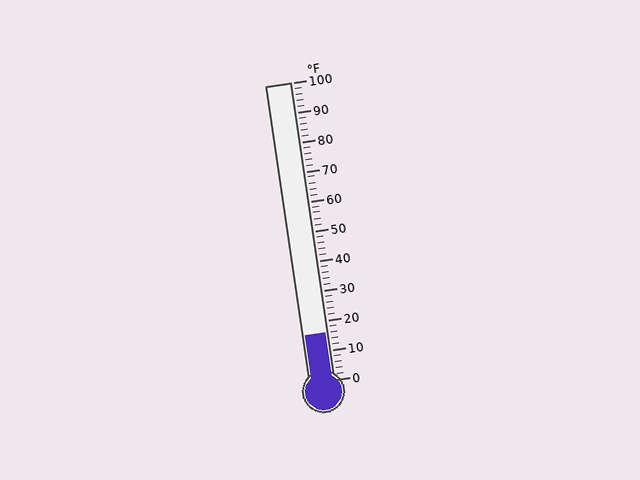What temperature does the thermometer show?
The thermometer shows approximately 16°F.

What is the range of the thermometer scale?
The thermometer scale ranges from 0°F to 100°F.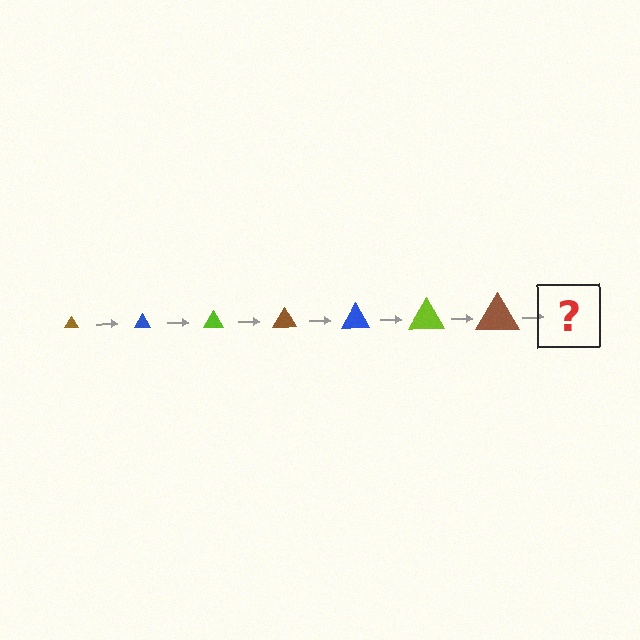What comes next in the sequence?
The next element should be a blue triangle, larger than the previous one.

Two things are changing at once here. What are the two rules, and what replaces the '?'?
The two rules are that the triangle grows larger each step and the color cycles through brown, blue, and lime. The '?' should be a blue triangle, larger than the previous one.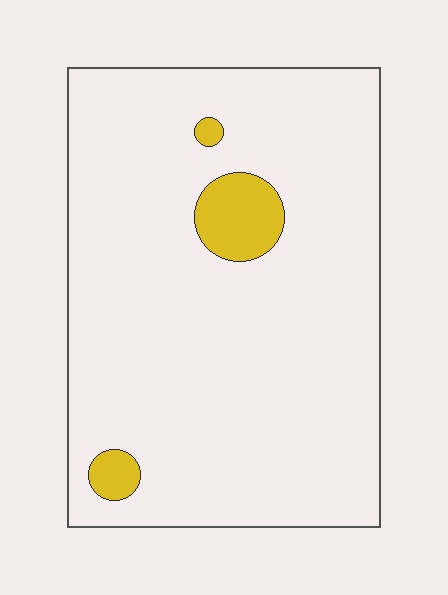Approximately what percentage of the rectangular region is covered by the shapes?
Approximately 5%.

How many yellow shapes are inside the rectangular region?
3.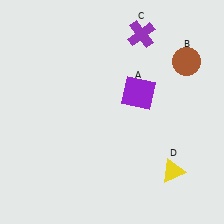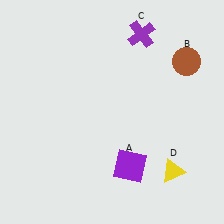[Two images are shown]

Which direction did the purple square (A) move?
The purple square (A) moved down.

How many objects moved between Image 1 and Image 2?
1 object moved between the two images.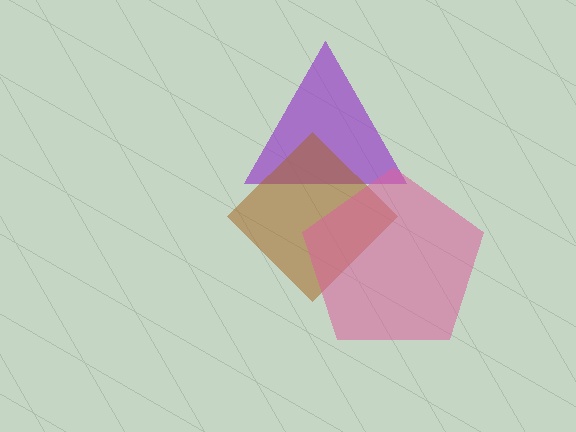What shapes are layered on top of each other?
The layered shapes are: a purple triangle, a brown diamond, a pink pentagon.